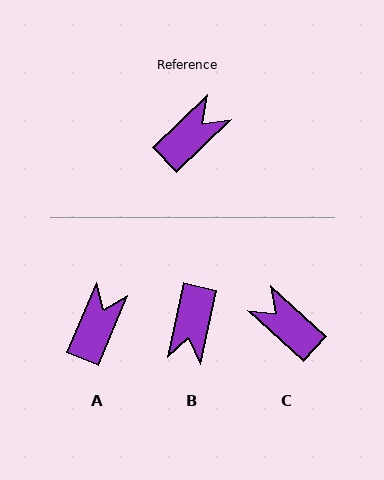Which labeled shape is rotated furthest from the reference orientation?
B, about 146 degrees away.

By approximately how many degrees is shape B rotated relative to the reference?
Approximately 146 degrees clockwise.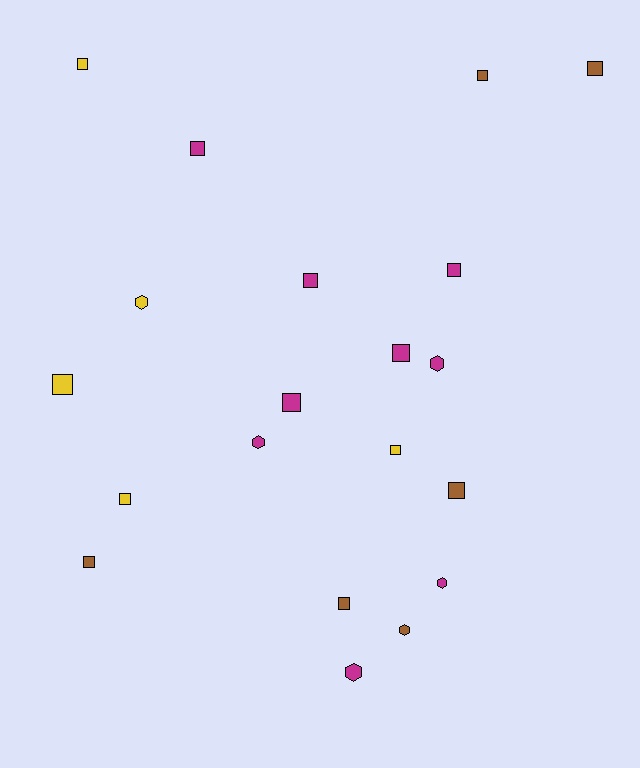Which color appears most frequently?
Magenta, with 9 objects.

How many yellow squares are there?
There are 4 yellow squares.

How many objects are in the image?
There are 20 objects.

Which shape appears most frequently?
Square, with 14 objects.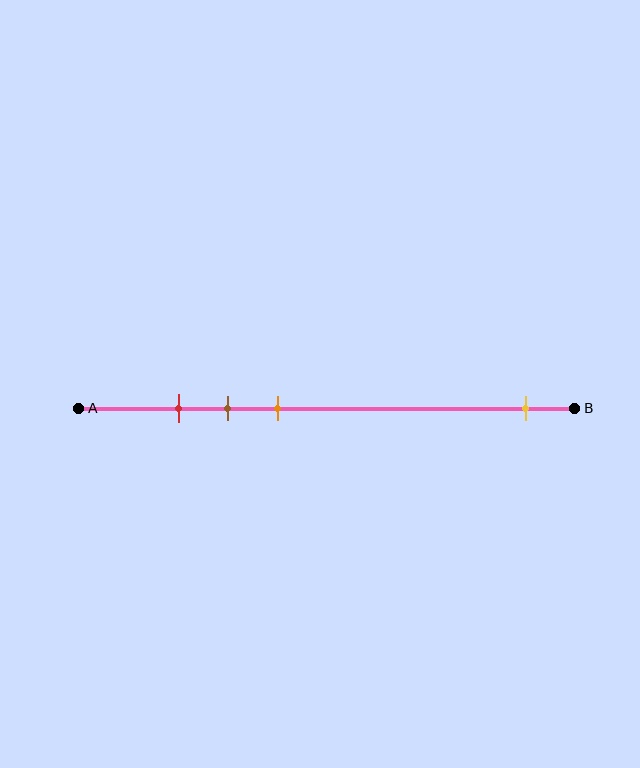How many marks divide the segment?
There are 4 marks dividing the segment.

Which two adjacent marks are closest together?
The red and brown marks are the closest adjacent pair.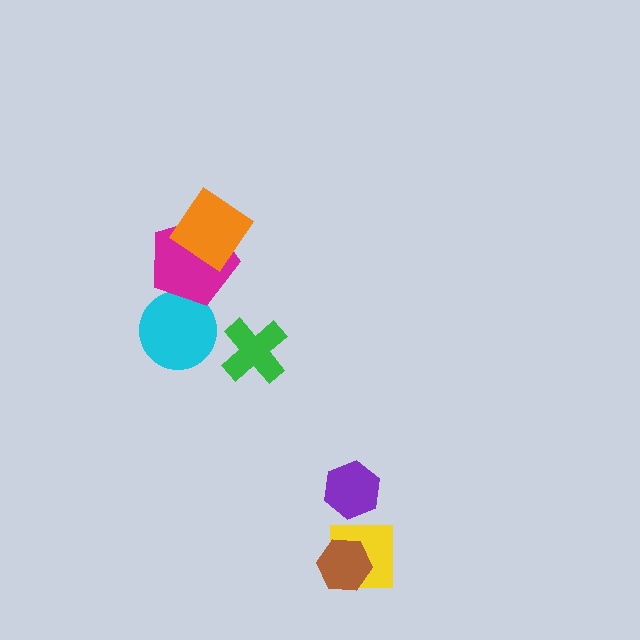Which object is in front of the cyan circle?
The magenta pentagon is in front of the cyan circle.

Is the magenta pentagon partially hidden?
Yes, it is partially covered by another shape.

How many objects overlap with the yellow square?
1 object overlaps with the yellow square.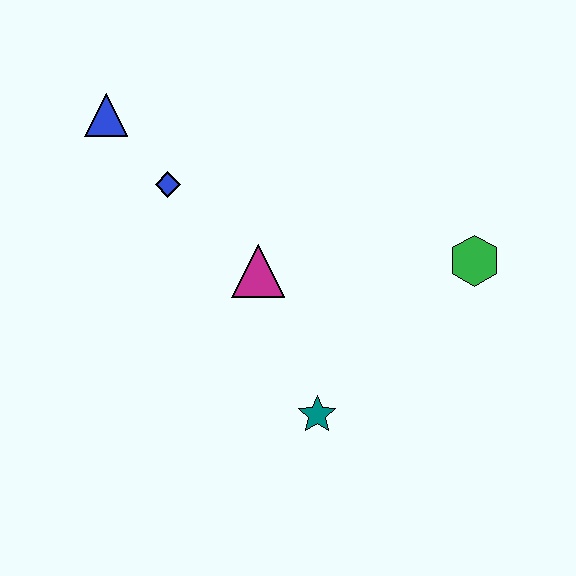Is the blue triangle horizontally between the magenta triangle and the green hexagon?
No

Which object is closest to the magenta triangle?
The blue diamond is closest to the magenta triangle.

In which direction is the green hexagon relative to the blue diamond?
The green hexagon is to the right of the blue diamond.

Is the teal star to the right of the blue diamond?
Yes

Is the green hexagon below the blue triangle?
Yes